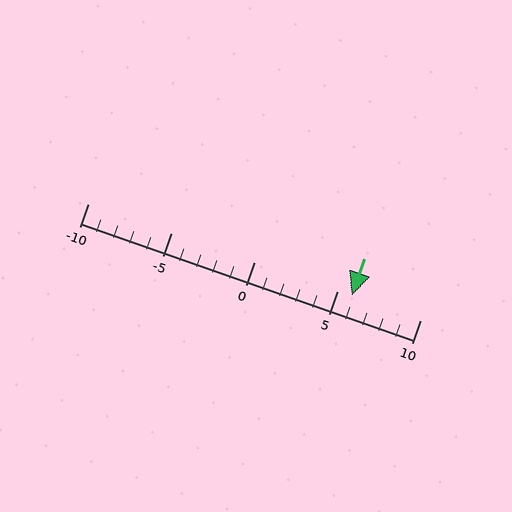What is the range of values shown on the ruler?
The ruler shows values from -10 to 10.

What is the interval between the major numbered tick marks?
The major tick marks are spaced 5 units apart.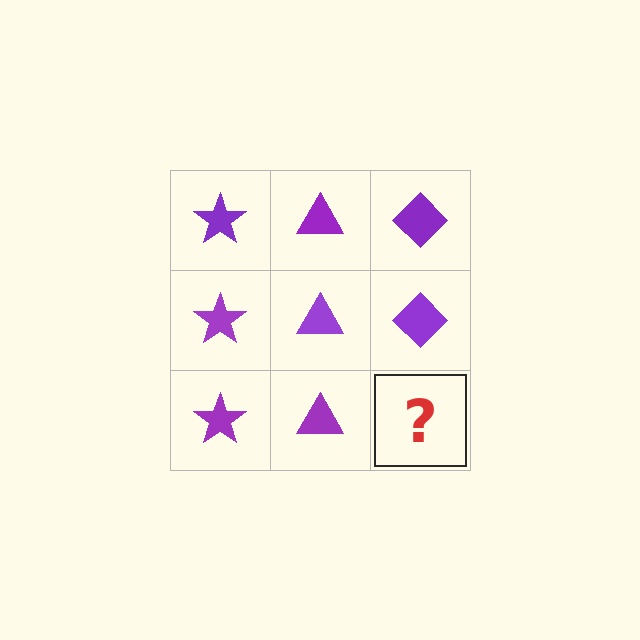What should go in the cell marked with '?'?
The missing cell should contain a purple diamond.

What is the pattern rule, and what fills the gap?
The rule is that each column has a consistent shape. The gap should be filled with a purple diamond.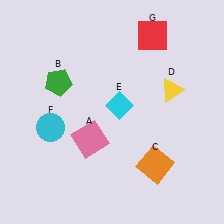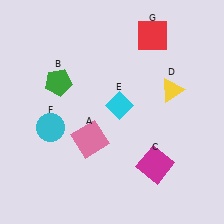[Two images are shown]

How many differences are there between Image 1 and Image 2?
There is 1 difference between the two images.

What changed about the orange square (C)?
In Image 1, C is orange. In Image 2, it changed to magenta.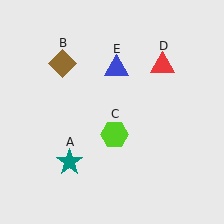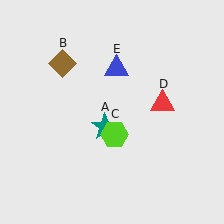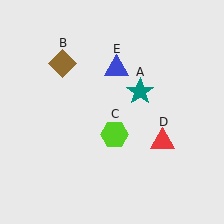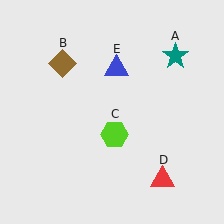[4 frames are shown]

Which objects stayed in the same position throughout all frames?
Brown diamond (object B) and lime hexagon (object C) and blue triangle (object E) remained stationary.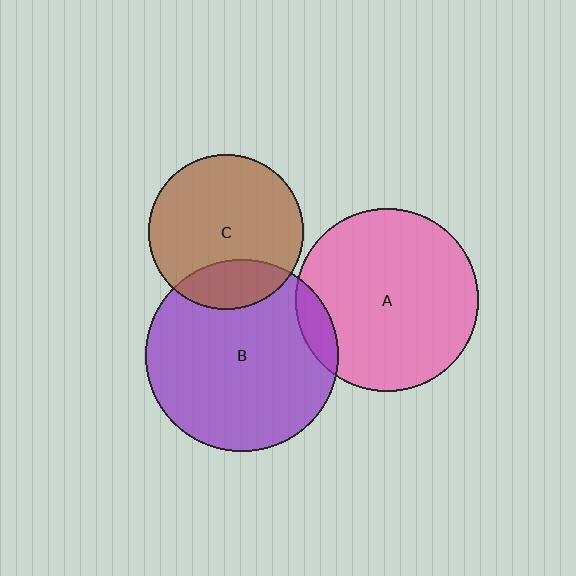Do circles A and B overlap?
Yes.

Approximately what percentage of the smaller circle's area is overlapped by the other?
Approximately 10%.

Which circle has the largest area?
Circle B (purple).